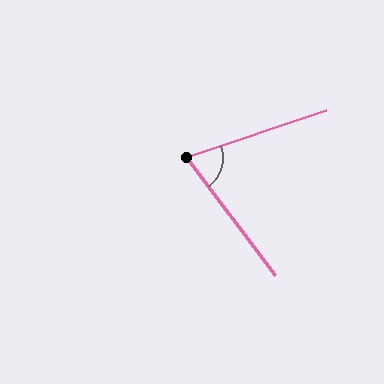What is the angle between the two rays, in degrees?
Approximately 72 degrees.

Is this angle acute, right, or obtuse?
It is acute.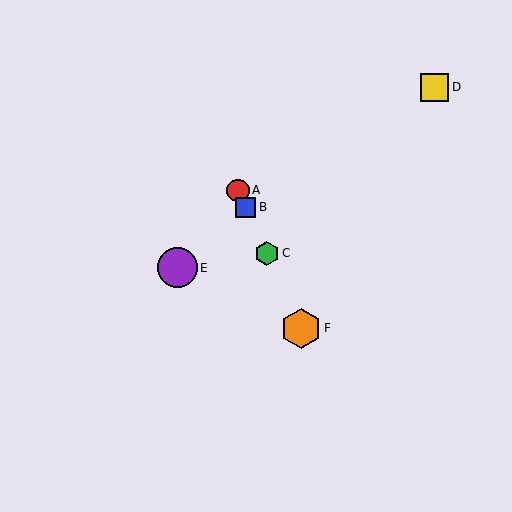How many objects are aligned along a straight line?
4 objects (A, B, C, F) are aligned along a straight line.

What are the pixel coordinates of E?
Object E is at (178, 268).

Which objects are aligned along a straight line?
Objects A, B, C, F are aligned along a straight line.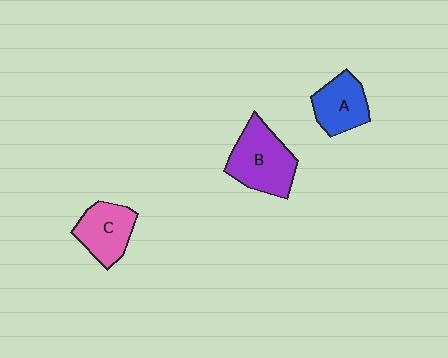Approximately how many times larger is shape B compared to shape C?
Approximately 1.3 times.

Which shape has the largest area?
Shape B (purple).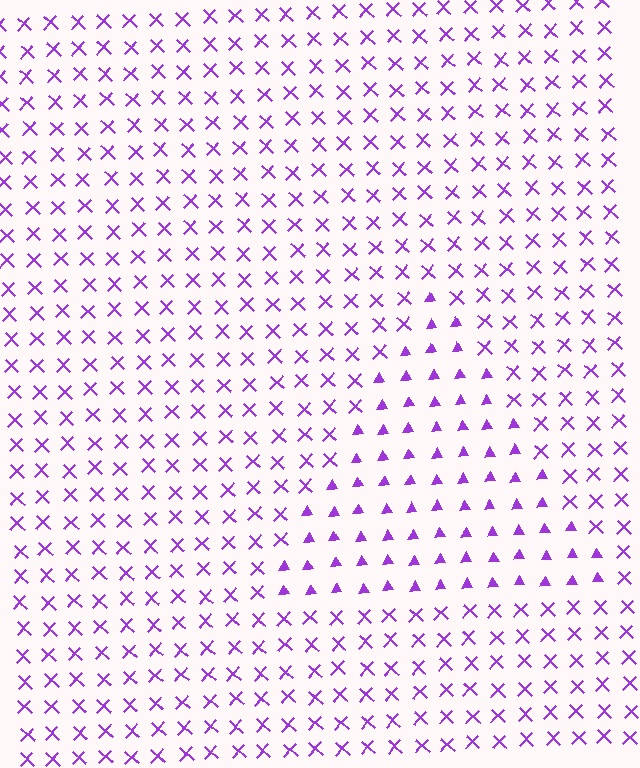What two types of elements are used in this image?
The image uses triangles inside the triangle region and X marks outside it.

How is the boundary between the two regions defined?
The boundary is defined by a change in element shape: triangles inside vs. X marks outside. All elements share the same color and spacing.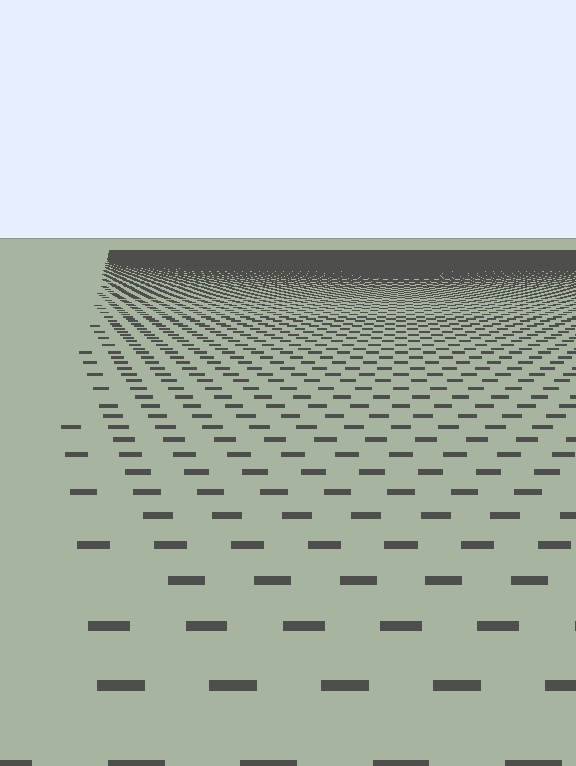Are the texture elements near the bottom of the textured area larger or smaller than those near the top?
Larger. Near the bottom, elements are closer to the viewer and appear at a bigger on-screen size.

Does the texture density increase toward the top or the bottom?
Density increases toward the top.